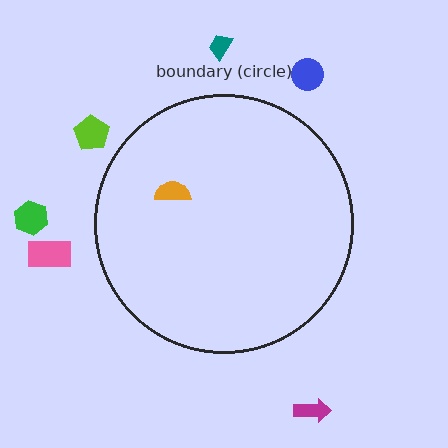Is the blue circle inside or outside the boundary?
Outside.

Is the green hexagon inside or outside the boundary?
Outside.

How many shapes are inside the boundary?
1 inside, 6 outside.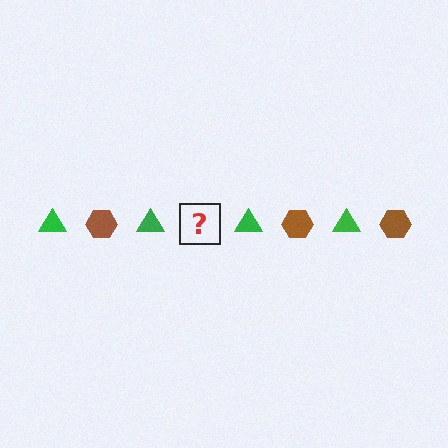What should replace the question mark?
The question mark should be replaced with a brown hexagon.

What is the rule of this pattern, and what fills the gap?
The rule is that the pattern alternates between green triangle and brown hexagon. The gap should be filled with a brown hexagon.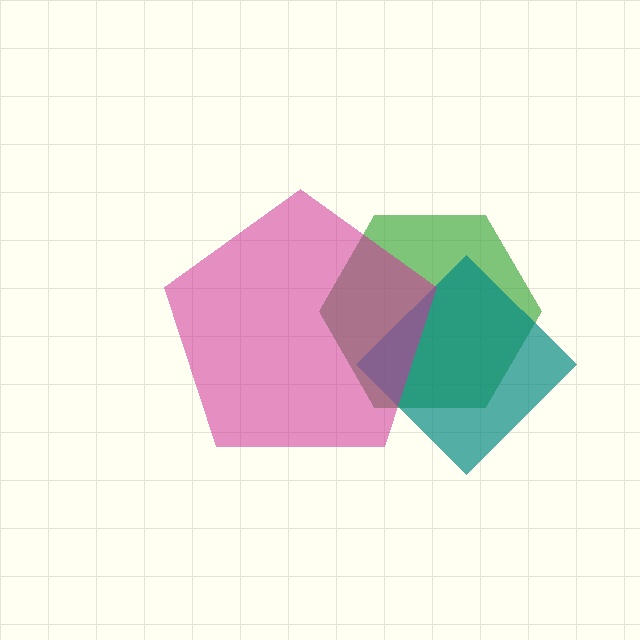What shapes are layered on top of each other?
The layered shapes are: a green hexagon, a teal diamond, a magenta pentagon.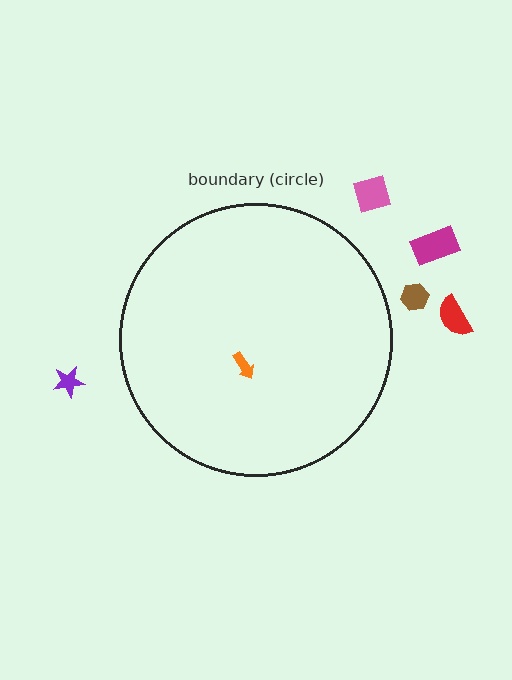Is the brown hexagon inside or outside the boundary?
Outside.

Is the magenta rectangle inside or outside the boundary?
Outside.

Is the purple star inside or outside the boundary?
Outside.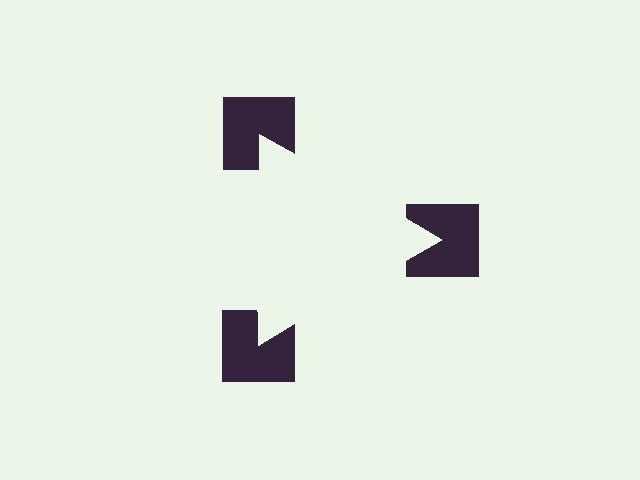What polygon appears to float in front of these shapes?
An illusory triangle — its edges are inferred from the aligned wedge cuts in the notched squares, not physically drawn.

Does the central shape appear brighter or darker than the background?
It typically appears slightly brighter than the background, even though no actual brightness change is drawn.